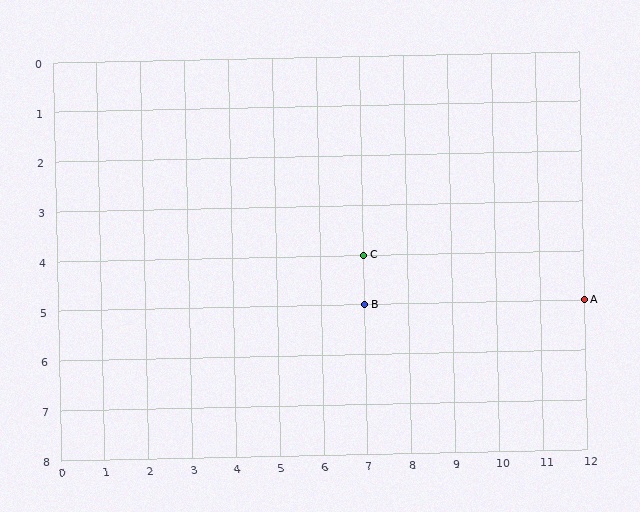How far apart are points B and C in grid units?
Points B and C are 1 row apart.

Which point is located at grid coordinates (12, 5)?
Point A is at (12, 5).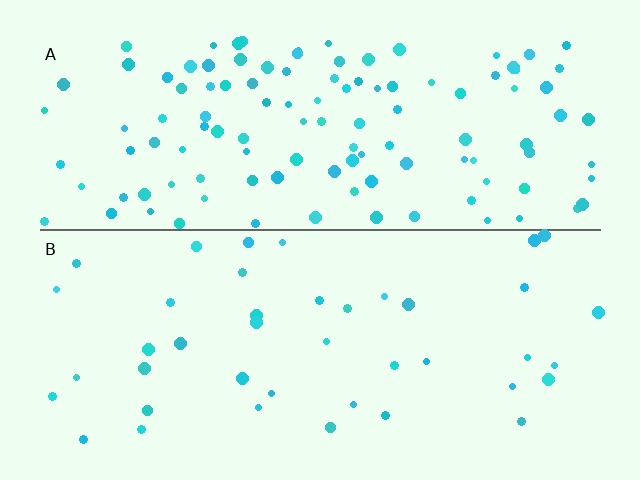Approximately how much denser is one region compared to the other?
Approximately 2.8× — region A over region B.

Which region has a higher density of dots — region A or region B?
A (the top).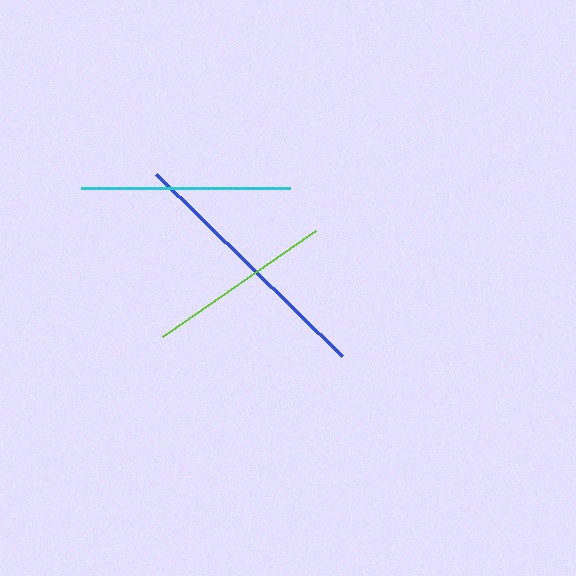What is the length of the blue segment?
The blue segment is approximately 260 pixels long.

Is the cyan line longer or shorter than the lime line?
The cyan line is longer than the lime line.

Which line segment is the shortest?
The lime line is the shortest at approximately 187 pixels.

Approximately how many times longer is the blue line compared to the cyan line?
The blue line is approximately 1.2 times the length of the cyan line.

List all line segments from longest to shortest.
From longest to shortest: blue, cyan, lime.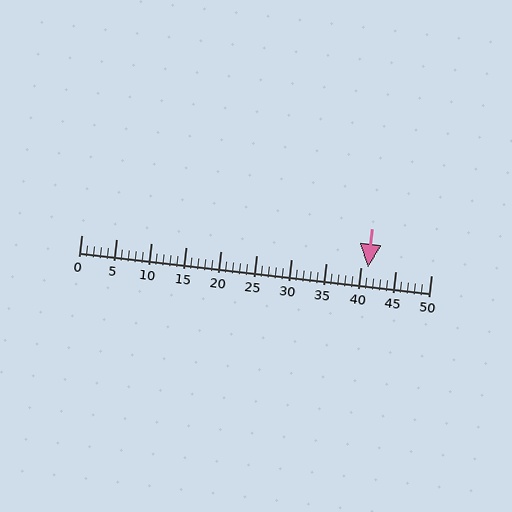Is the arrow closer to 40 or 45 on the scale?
The arrow is closer to 40.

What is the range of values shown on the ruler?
The ruler shows values from 0 to 50.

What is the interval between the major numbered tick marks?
The major tick marks are spaced 5 units apart.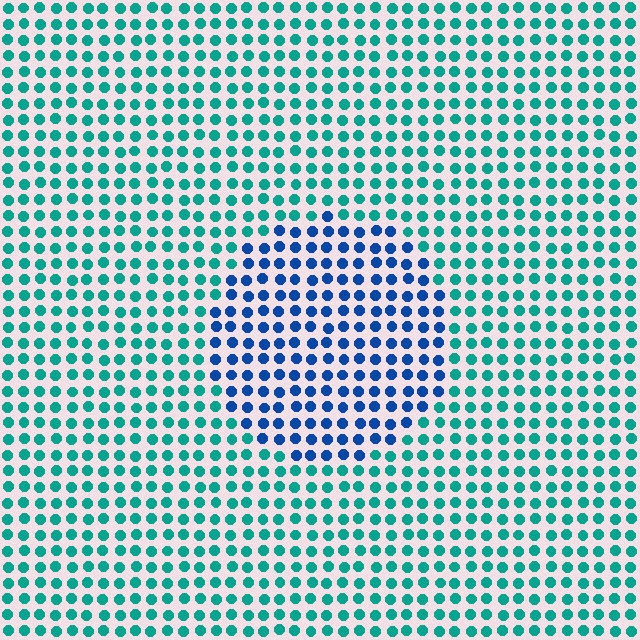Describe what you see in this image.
The image is filled with small teal elements in a uniform arrangement. A circle-shaped region is visible where the elements are tinted to a slightly different hue, forming a subtle color boundary.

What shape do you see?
I see a circle.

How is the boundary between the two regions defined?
The boundary is defined purely by a slight shift in hue (about 45 degrees). Spacing, size, and orientation are identical on both sides.